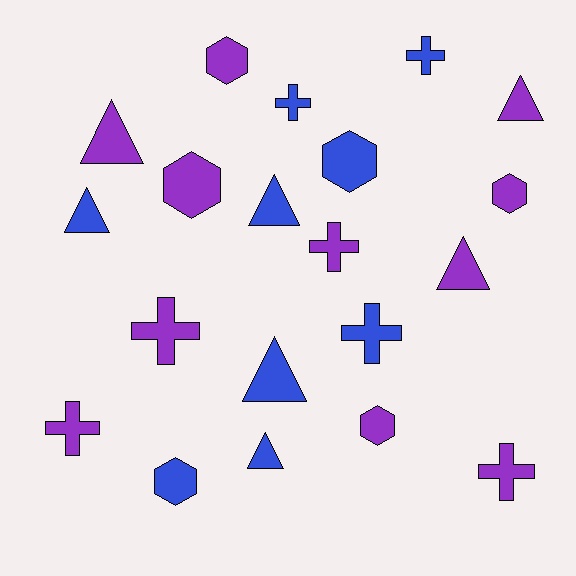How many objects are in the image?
There are 20 objects.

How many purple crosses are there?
There are 4 purple crosses.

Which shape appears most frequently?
Cross, with 7 objects.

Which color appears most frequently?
Purple, with 11 objects.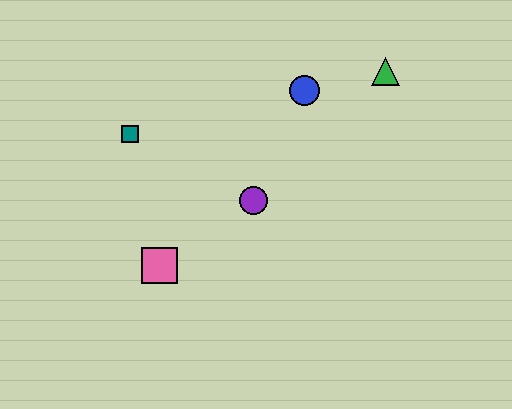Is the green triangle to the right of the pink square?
Yes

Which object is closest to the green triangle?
The blue circle is closest to the green triangle.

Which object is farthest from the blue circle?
The pink square is farthest from the blue circle.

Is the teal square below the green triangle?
Yes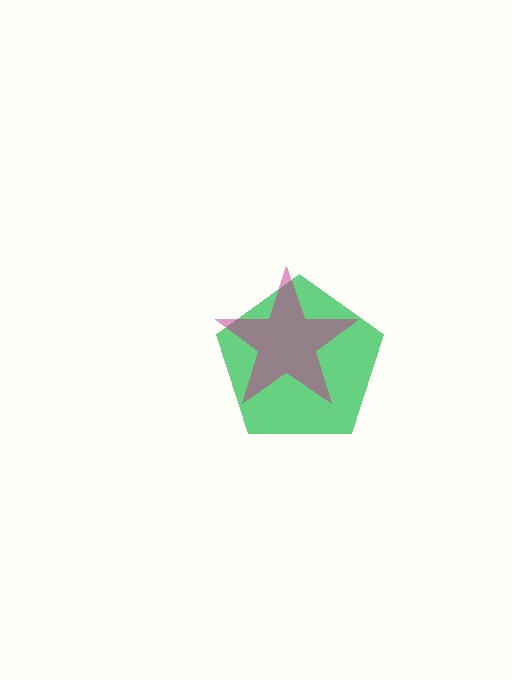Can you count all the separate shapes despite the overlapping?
Yes, there are 2 separate shapes.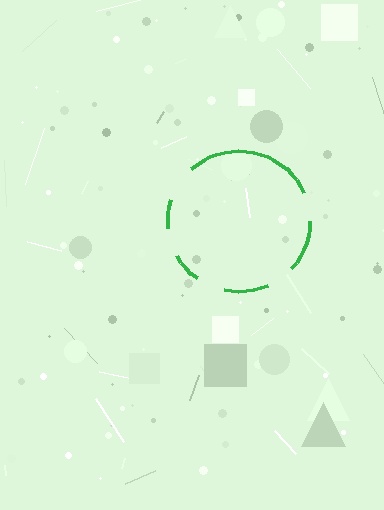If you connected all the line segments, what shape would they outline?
They would outline a circle.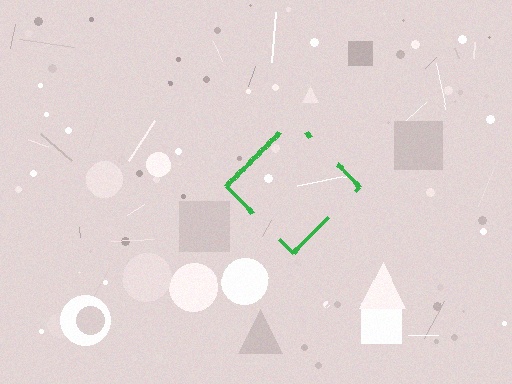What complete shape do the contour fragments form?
The contour fragments form a diamond.